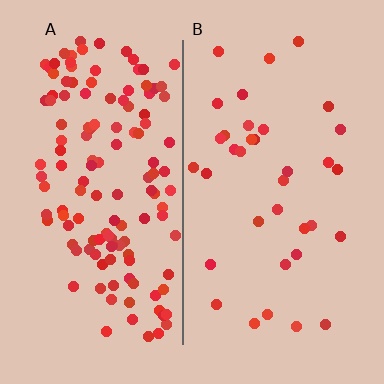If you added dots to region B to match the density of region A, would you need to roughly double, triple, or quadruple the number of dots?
Approximately quadruple.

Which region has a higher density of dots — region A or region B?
A (the left).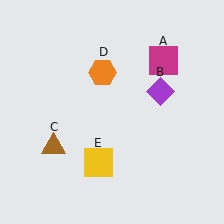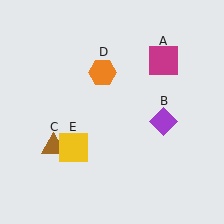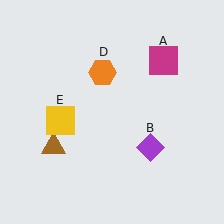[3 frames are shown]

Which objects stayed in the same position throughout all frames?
Magenta square (object A) and brown triangle (object C) and orange hexagon (object D) remained stationary.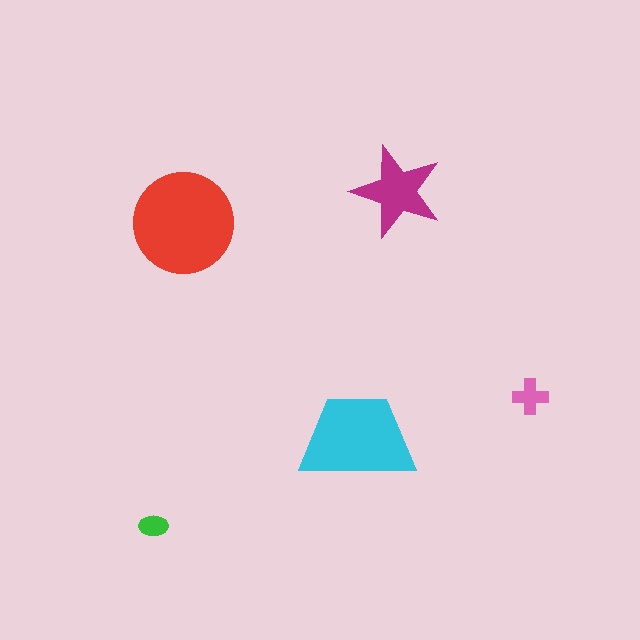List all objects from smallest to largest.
The green ellipse, the pink cross, the magenta star, the cyan trapezoid, the red circle.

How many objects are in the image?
There are 5 objects in the image.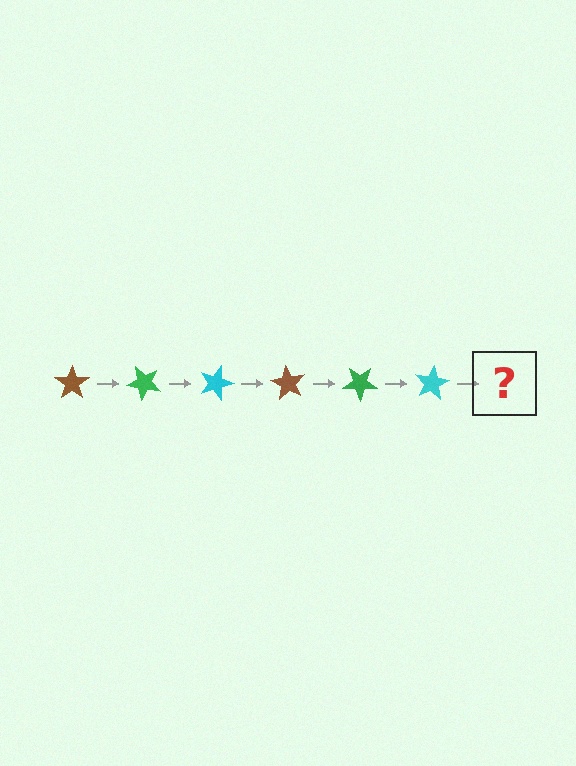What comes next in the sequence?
The next element should be a brown star, rotated 270 degrees from the start.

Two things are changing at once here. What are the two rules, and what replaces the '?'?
The two rules are that it rotates 45 degrees each step and the color cycles through brown, green, and cyan. The '?' should be a brown star, rotated 270 degrees from the start.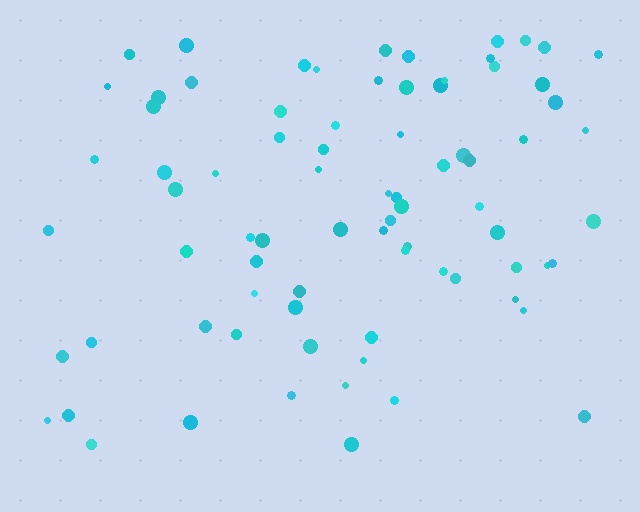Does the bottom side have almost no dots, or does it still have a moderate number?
Still a moderate number, just noticeably fewer than the top.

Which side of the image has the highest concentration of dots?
The top.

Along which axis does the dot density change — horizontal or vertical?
Vertical.